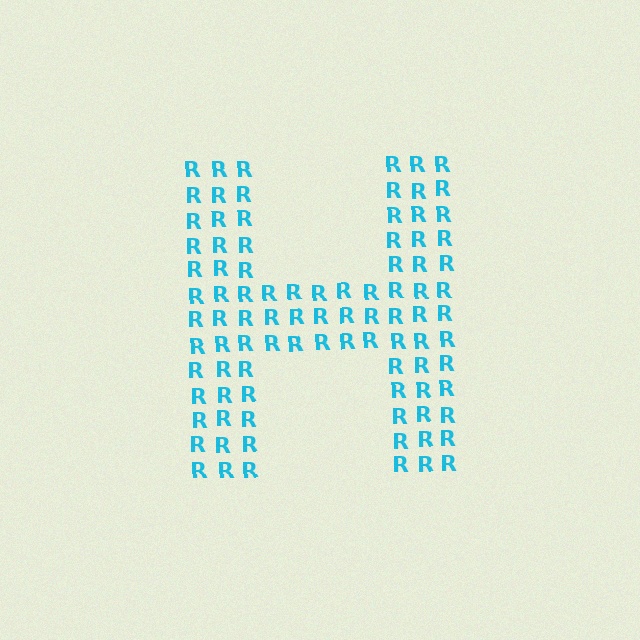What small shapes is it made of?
It is made of small letter R's.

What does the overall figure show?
The overall figure shows the letter H.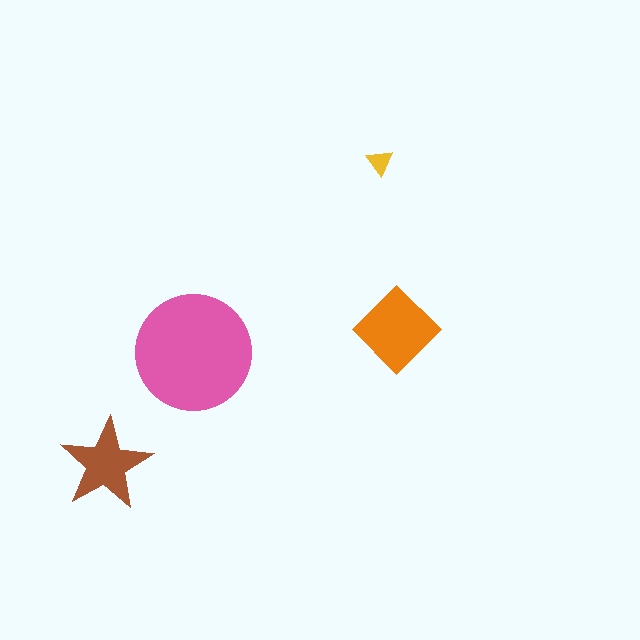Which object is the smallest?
The yellow triangle.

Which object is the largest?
The pink circle.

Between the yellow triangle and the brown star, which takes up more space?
The brown star.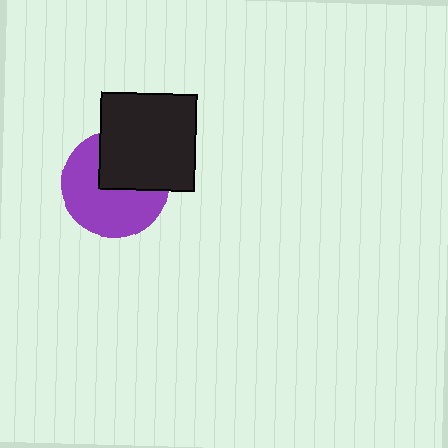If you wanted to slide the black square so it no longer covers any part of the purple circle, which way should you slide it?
Slide it toward the upper-right — that is the most direct way to separate the two shapes.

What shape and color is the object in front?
The object in front is a black square.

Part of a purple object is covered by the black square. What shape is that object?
It is a circle.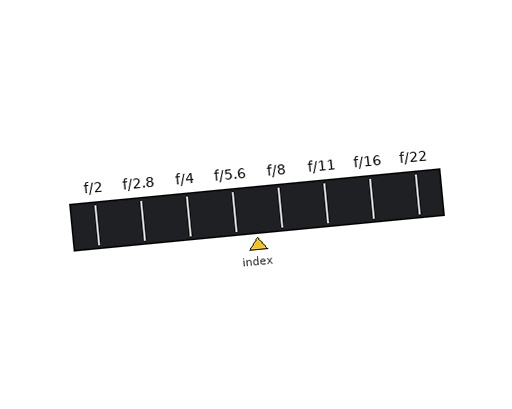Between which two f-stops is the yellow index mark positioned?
The index mark is between f/5.6 and f/8.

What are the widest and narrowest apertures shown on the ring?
The widest aperture shown is f/2 and the narrowest is f/22.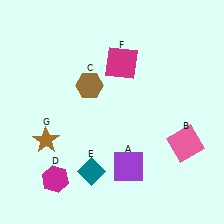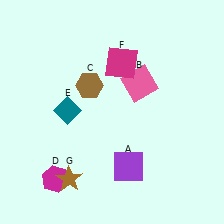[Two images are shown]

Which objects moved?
The objects that moved are: the pink square (B), the teal diamond (E), the brown star (G).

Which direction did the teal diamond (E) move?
The teal diamond (E) moved up.